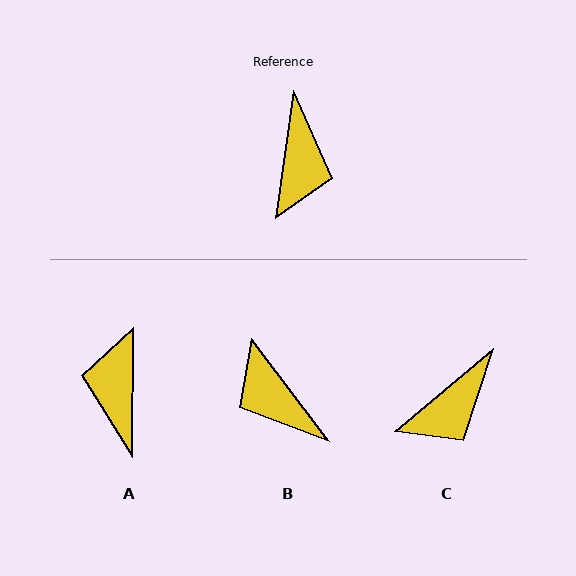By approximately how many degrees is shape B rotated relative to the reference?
Approximately 135 degrees clockwise.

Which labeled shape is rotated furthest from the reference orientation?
A, about 172 degrees away.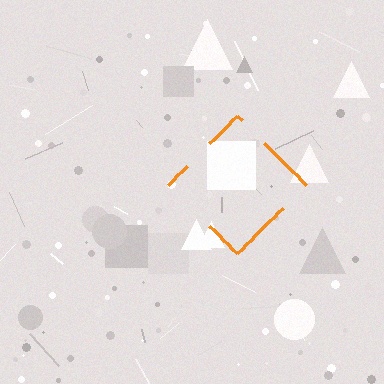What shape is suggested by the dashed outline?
The dashed outline suggests a diamond.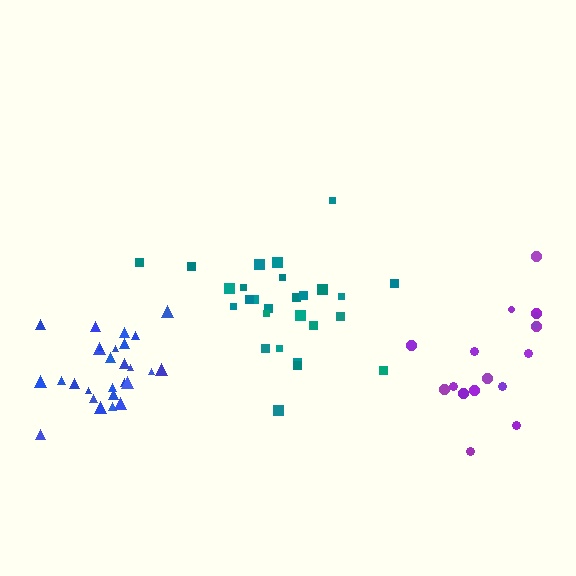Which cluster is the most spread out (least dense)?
Purple.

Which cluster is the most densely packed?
Blue.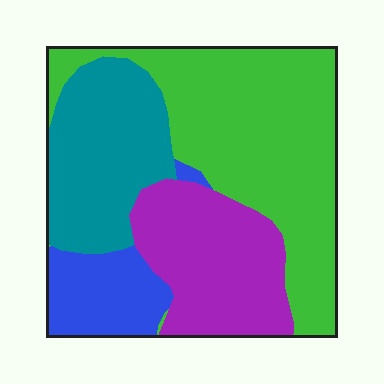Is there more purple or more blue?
Purple.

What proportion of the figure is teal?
Teal covers 23% of the figure.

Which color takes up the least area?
Blue, at roughly 10%.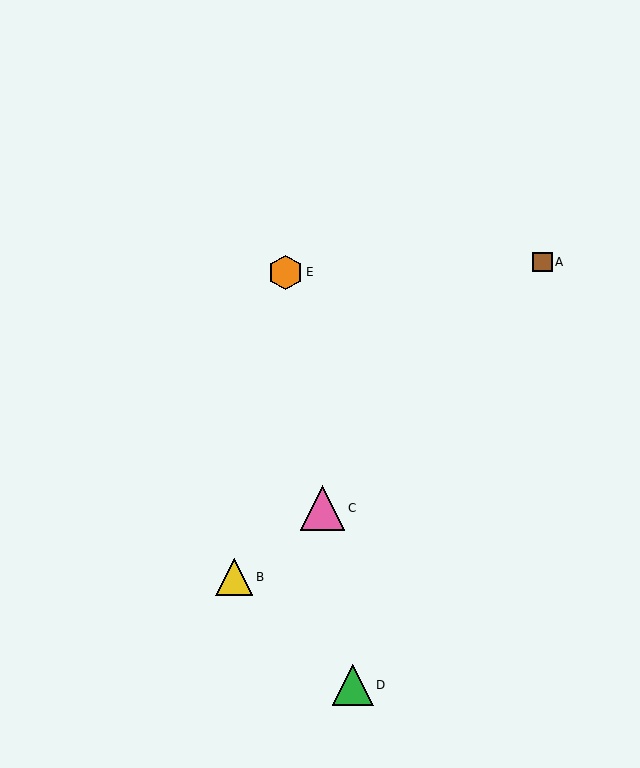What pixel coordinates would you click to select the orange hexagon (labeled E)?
Click at (286, 272) to select the orange hexagon E.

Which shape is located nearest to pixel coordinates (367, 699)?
The green triangle (labeled D) at (353, 685) is nearest to that location.